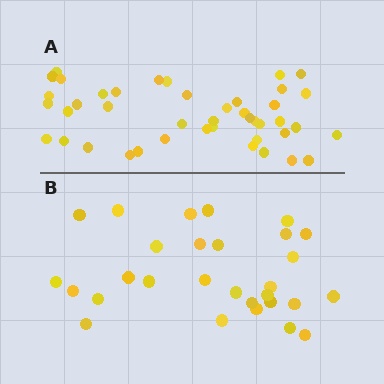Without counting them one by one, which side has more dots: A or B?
Region A (the top region) has more dots.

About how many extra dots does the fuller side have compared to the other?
Region A has approximately 15 more dots than region B.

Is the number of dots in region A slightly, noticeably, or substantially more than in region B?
Region A has substantially more. The ratio is roughly 1.5 to 1.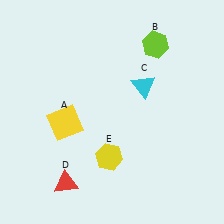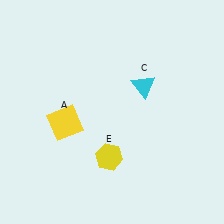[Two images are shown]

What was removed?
The red triangle (D), the lime hexagon (B) were removed in Image 2.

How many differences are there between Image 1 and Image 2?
There are 2 differences between the two images.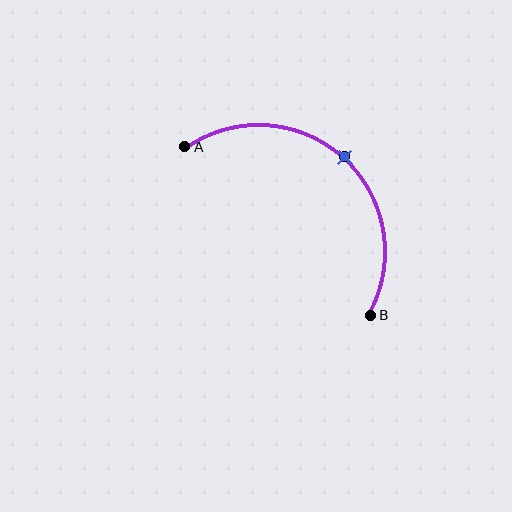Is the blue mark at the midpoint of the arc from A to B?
Yes. The blue mark lies on the arc at equal arc-length from both A and B — it is the arc midpoint.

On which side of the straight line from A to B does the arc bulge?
The arc bulges above and to the right of the straight line connecting A and B.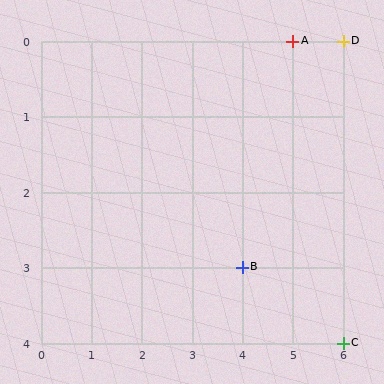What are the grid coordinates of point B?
Point B is at grid coordinates (4, 3).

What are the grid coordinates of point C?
Point C is at grid coordinates (6, 4).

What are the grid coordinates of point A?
Point A is at grid coordinates (5, 0).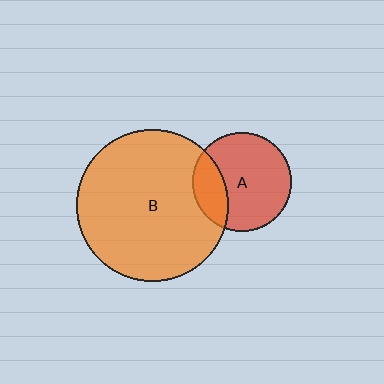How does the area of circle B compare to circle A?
Approximately 2.4 times.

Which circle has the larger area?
Circle B (orange).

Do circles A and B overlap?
Yes.